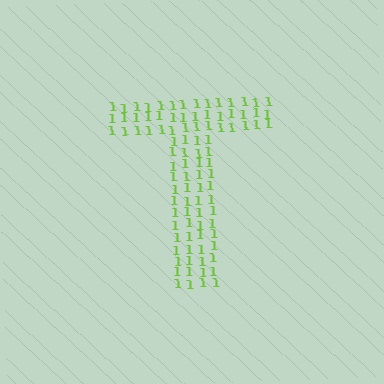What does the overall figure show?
The overall figure shows the letter T.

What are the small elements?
The small elements are digit 1's.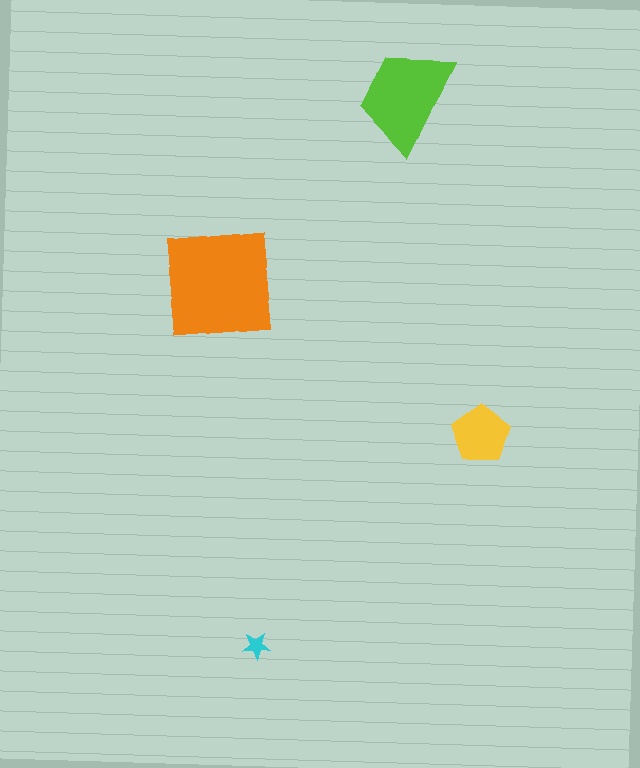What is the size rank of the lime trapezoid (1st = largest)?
2nd.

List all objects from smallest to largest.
The cyan star, the yellow pentagon, the lime trapezoid, the orange square.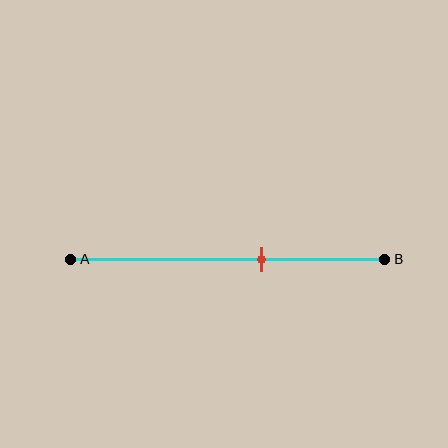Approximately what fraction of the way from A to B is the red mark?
The red mark is approximately 60% of the way from A to B.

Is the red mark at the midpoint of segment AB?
No, the mark is at about 60% from A, not at the 50% midpoint.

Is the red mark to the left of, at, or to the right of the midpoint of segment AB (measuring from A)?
The red mark is to the right of the midpoint of segment AB.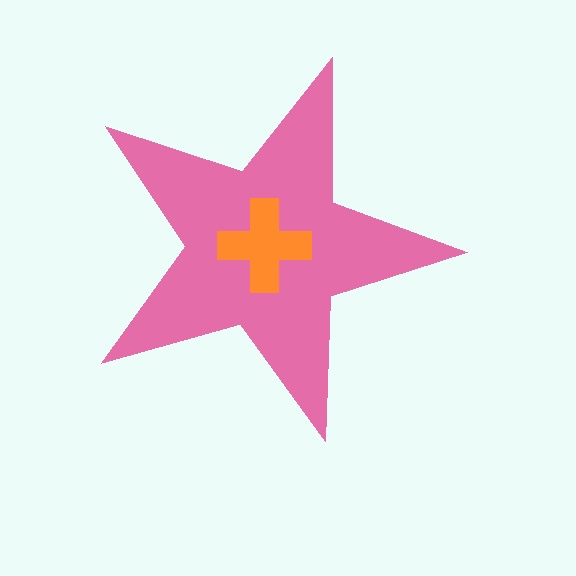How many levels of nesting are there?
2.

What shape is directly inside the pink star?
The orange cross.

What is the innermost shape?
The orange cross.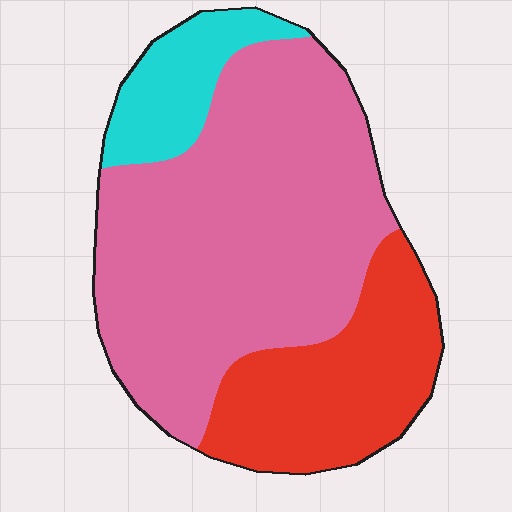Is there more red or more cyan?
Red.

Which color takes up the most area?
Pink, at roughly 60%.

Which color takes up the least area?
Cyan, at roughly 10%.